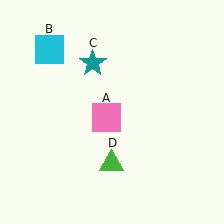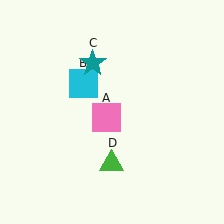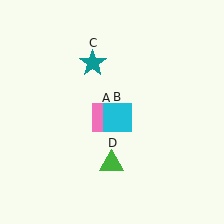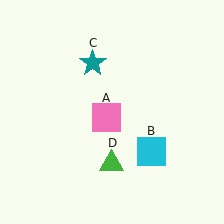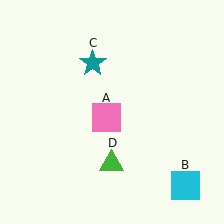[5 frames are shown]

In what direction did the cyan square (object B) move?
The cyan square (object B) moved down and to the right.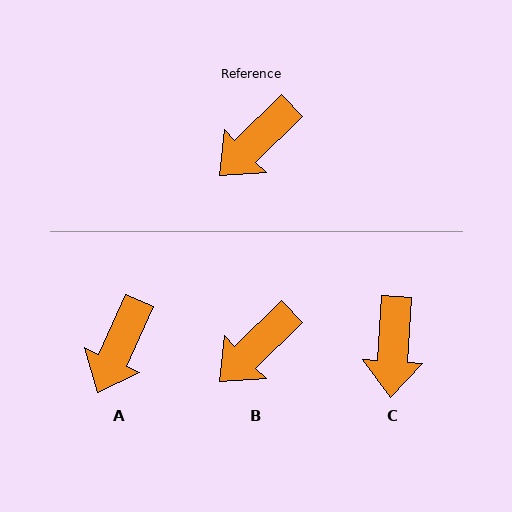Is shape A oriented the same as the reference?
No, it is off by about 22 degrees.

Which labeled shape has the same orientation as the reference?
B.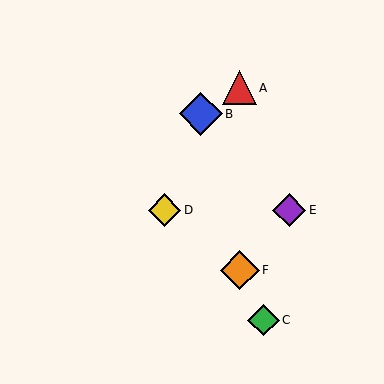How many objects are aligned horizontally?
2 objects (D, E) are aligned horizontally.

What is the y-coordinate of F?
Object F is at y≈270.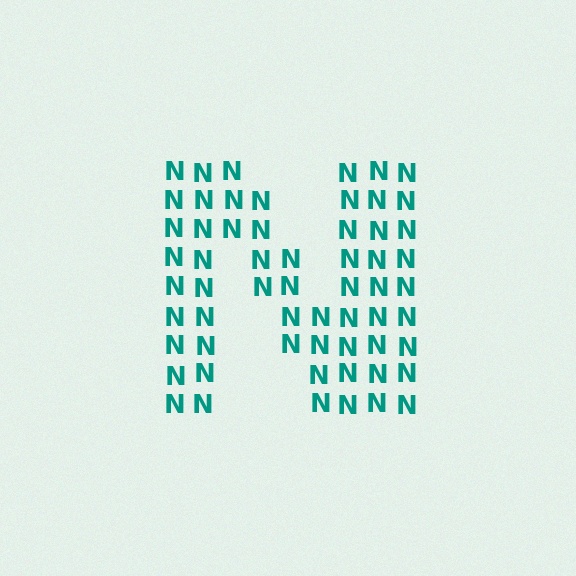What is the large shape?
The large shape is the letter N.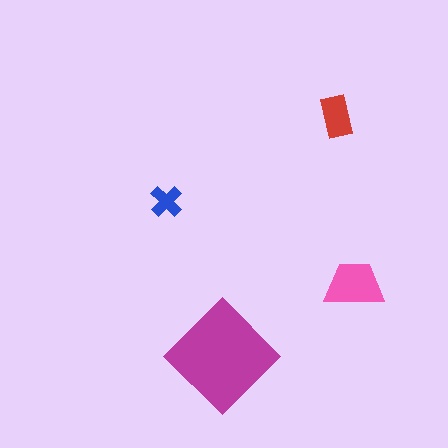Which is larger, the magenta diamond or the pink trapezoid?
The magenta diamond.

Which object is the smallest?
The blue cross.